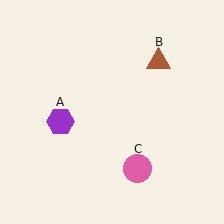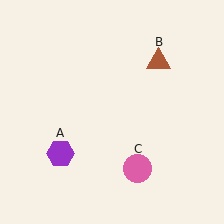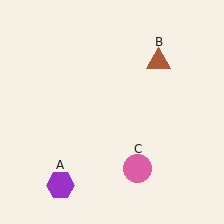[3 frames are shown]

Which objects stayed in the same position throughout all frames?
Brown triangle (object B) and pink circle (object C) remained stationary.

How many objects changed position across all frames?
1 object changed position: purple hexagon (object A).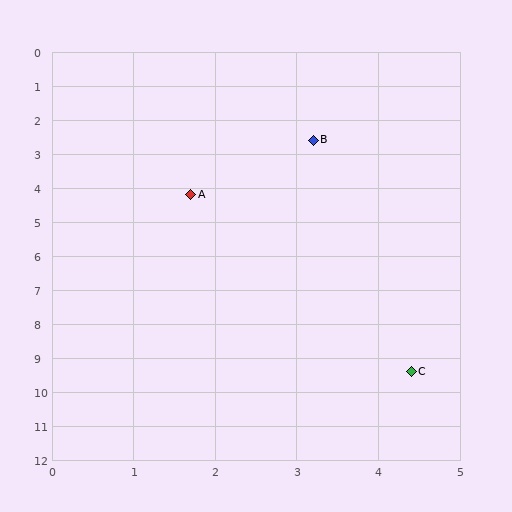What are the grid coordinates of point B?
Point B is at approximately (3.2, 2.6).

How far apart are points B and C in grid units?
Points B and C are about 6.9 grid units apart.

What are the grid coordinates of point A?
Point A is at approximately (1.7, 4.2).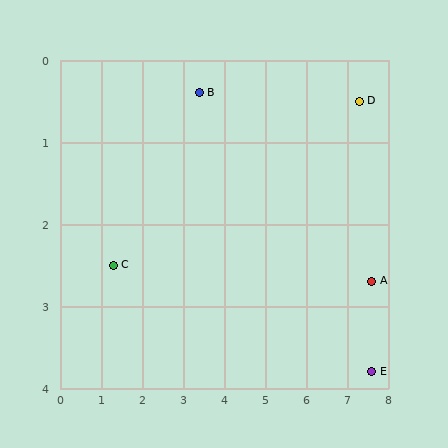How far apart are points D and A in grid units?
Points D and A are about 2.2 grid units apart.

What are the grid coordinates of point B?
Point B is at approximately (3.4, 0.4).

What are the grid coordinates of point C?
Point C is at approximately (1.3, 2.5).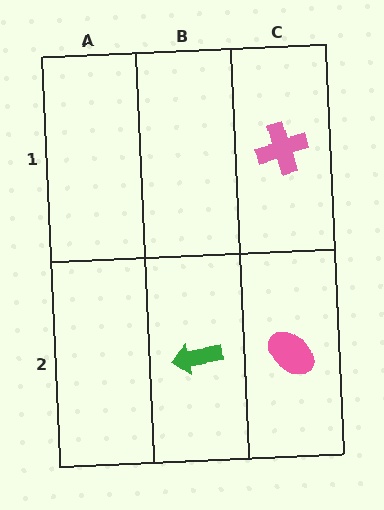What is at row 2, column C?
A pink ellipse.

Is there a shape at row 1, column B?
No, that cell is empty.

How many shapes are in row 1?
1 shape.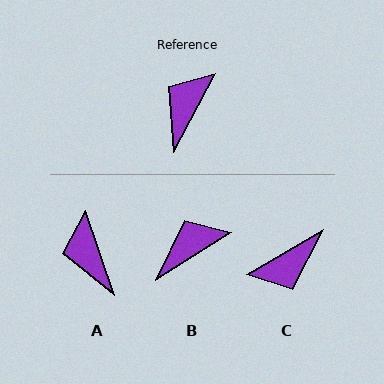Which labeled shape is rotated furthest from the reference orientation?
C, about 148 degrees away.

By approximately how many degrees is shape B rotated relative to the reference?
Approximately 30 degrees clockwise.